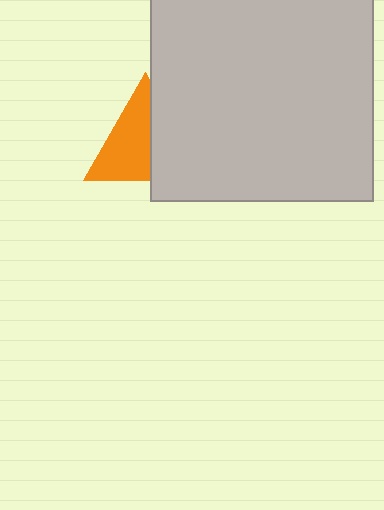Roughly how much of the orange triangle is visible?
About half of it is visible (roughly 56%).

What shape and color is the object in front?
The object in front is a light gray square.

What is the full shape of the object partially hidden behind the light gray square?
The partially hidden object is an orange triangle.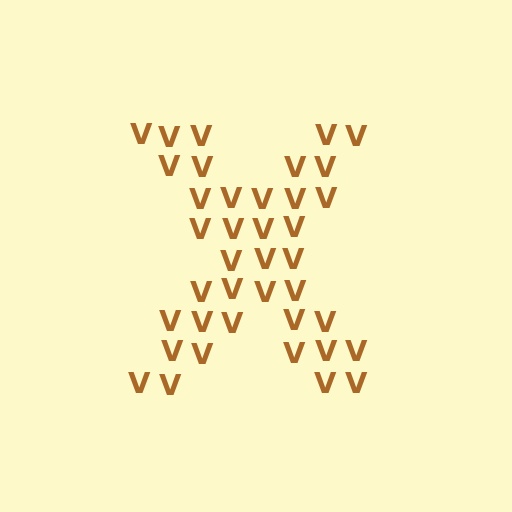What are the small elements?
The small elements are letter V's.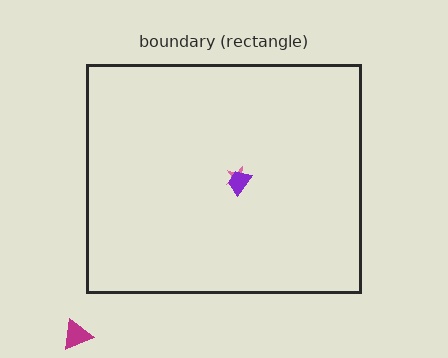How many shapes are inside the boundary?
2 inside, 1 outside.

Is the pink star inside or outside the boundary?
Inside.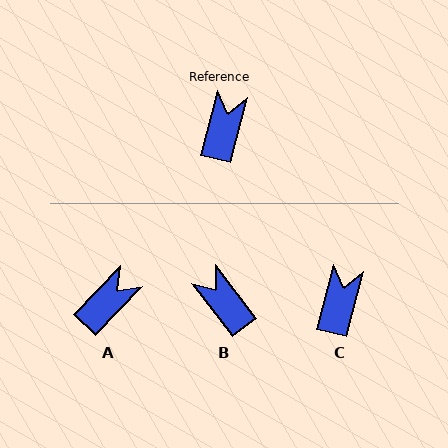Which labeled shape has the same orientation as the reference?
C.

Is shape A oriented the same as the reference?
No, it is off by about 30 degrees.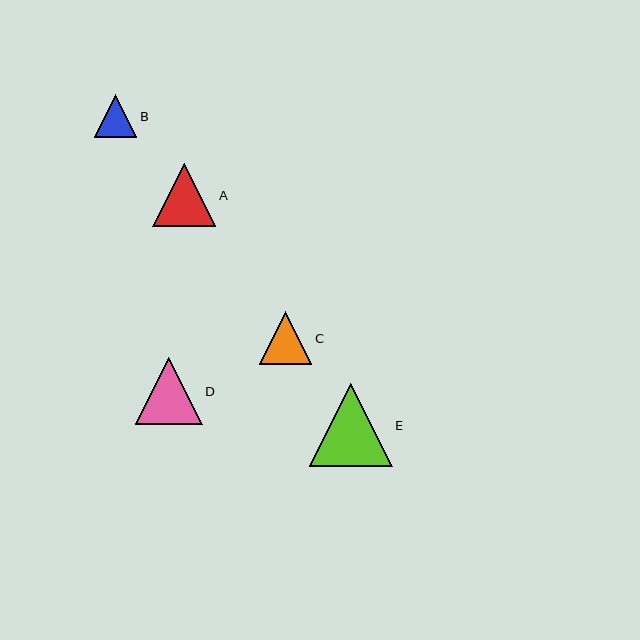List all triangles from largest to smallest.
From largest to smallest: E, D, A, C, B.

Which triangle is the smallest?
Triangle B is the smallest with a size of approximately 43 pixels.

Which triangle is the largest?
Triangle E is the largest with a size of approximately 83 pixels.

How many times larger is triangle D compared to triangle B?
Triangle D is approximately 1.6 times the size of triangle B.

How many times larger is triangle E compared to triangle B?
Triangle E is approximately 1.9 times the size of triangle B.